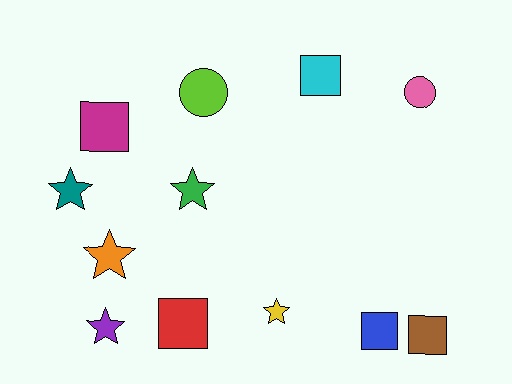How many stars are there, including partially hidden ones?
There are 5 stars.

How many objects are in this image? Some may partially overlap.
There are 12 objects.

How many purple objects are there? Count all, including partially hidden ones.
There is 1 purple object.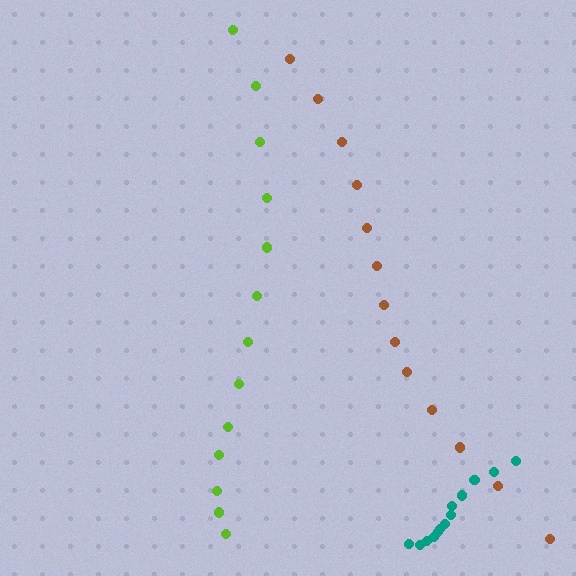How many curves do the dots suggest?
There are 3 distinct paths.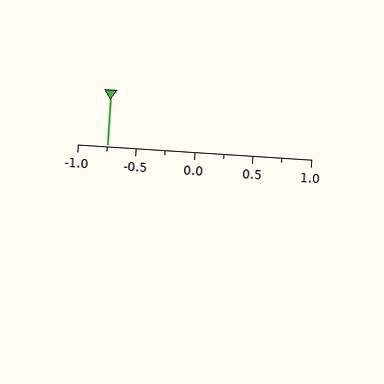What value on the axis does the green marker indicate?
The marker indicates approximately -0.75.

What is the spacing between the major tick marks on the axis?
The major ticks are spaced 0.5 apart.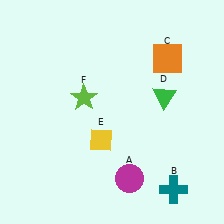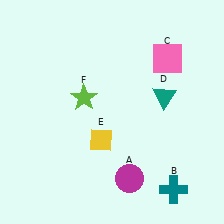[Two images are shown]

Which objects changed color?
C changed from orange to pink. D changed from green to teal.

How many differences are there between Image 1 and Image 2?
There are 2 differences between the two images.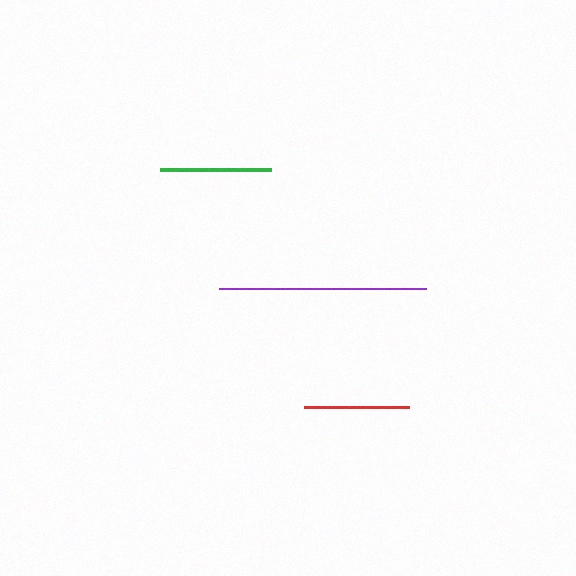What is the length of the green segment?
The green segment is approximately 111 pixels long.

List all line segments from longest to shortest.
From longest to shortest: purple, green, red.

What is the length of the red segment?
The red segment is approximately 105 pixels long.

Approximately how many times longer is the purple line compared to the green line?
The purple line is approximately 1.9 times the length of the green line.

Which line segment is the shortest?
The red line is the shortest at approximately 105 pixels.